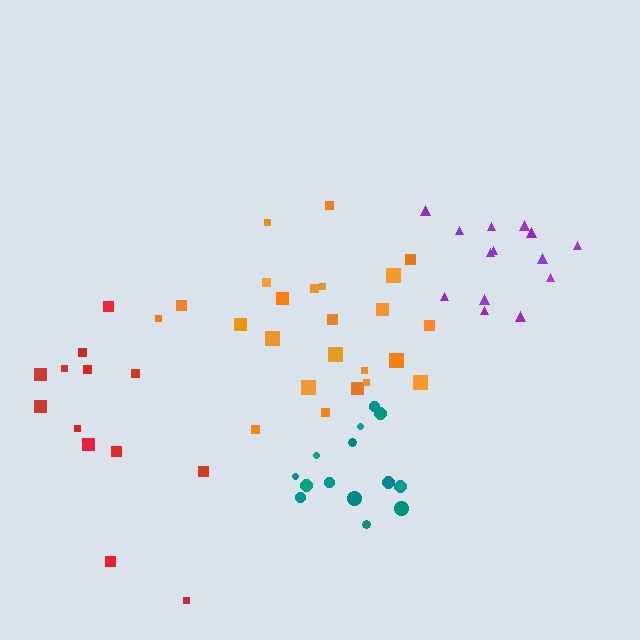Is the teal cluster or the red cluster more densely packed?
Teal.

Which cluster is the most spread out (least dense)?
Red.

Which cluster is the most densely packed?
Teal.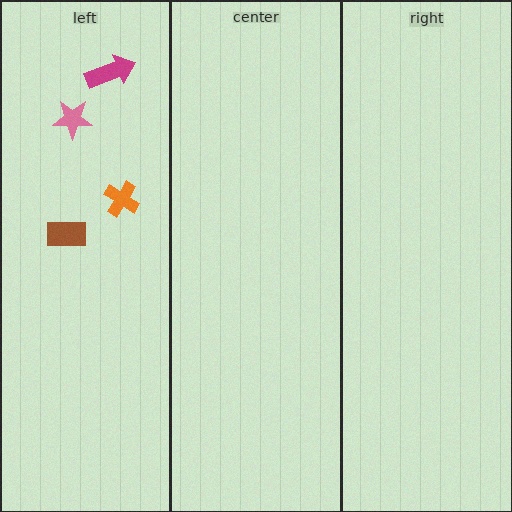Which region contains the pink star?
The left region.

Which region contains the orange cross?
The left region.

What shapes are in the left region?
The brown rectangle, the magenta arrow, the orange cross, the pink star.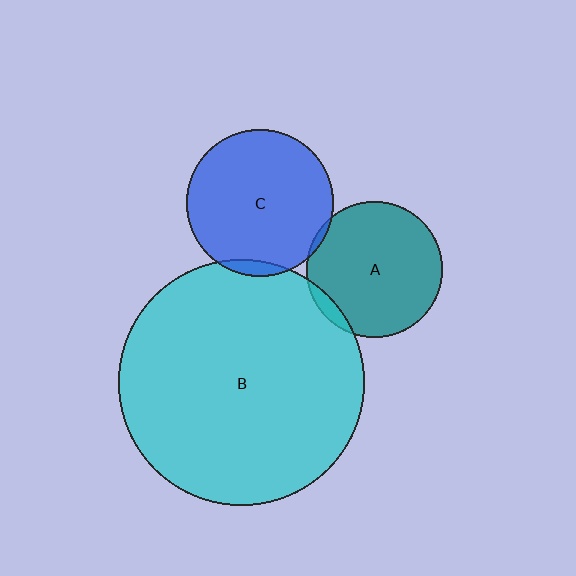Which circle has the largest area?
Circle B (cyan).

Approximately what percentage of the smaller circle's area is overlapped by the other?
Approximately 5%.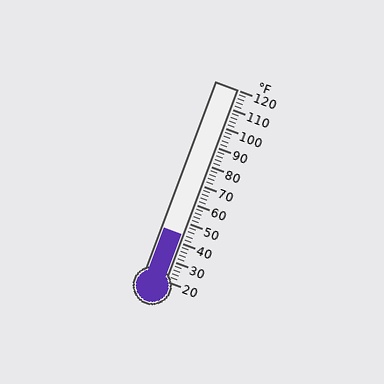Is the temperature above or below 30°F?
The temperature is above 30°F.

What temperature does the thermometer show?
The thermometer shows approximately 44°F.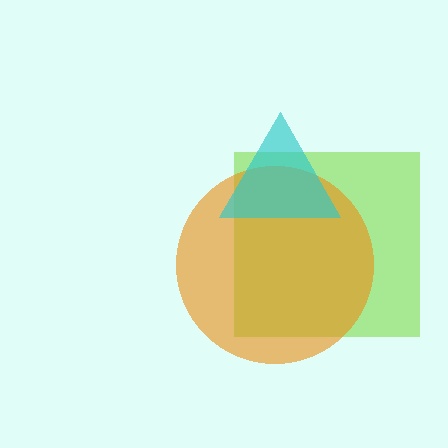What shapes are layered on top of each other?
The layered shapes are: a lime square, an orange circle, a cyan triangle.